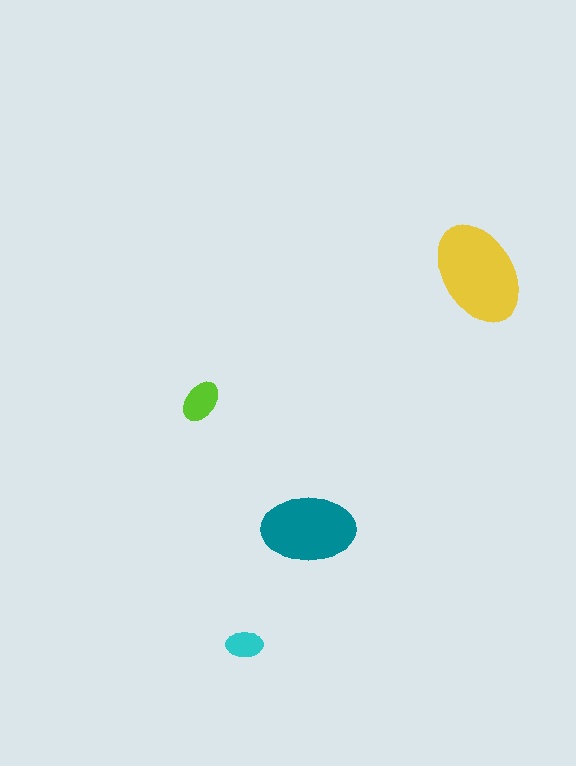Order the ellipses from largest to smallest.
the yellow one, the teal one, the lime one, the cyan one.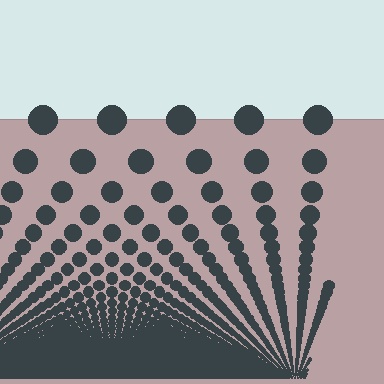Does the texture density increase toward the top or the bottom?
Density increases toward the bottom.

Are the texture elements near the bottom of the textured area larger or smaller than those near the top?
Smaller. The gradient is inverted — elements near the bottom are smaller and denser.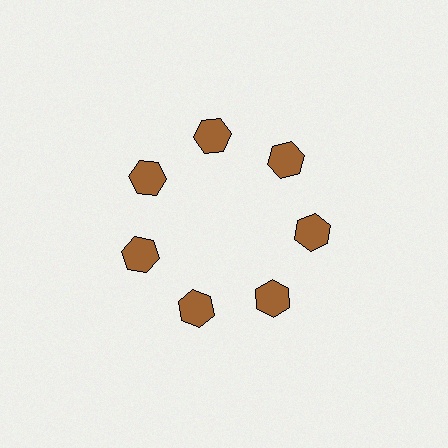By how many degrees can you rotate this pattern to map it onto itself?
The pattern maps onto itself every 51 degrees of rotation.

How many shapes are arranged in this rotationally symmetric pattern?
There are 7 shapes, arranged in 7 groups of 1.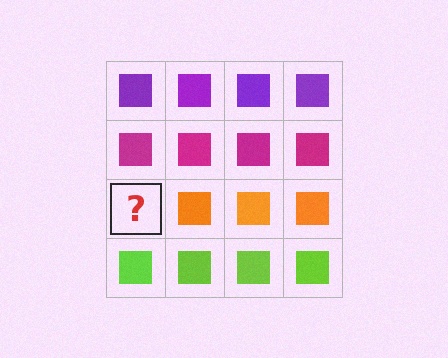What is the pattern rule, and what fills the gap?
The rule is that each row has a consistent color. The gap should be filled with an orange square.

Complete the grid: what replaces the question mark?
The question mark should be replaced with an orange square.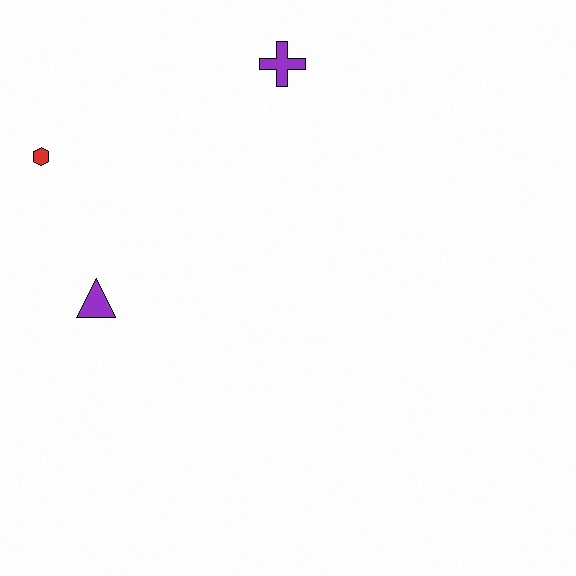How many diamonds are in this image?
There are no diamonds.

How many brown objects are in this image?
There are no brown objects.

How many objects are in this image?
There are 3 objects.